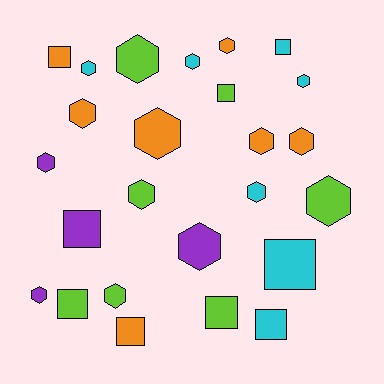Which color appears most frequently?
Orange, with 7 objects.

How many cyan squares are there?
There are 3 cyan squares.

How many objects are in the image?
There are 25 objects.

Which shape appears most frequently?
Hexagon, with 16 objects.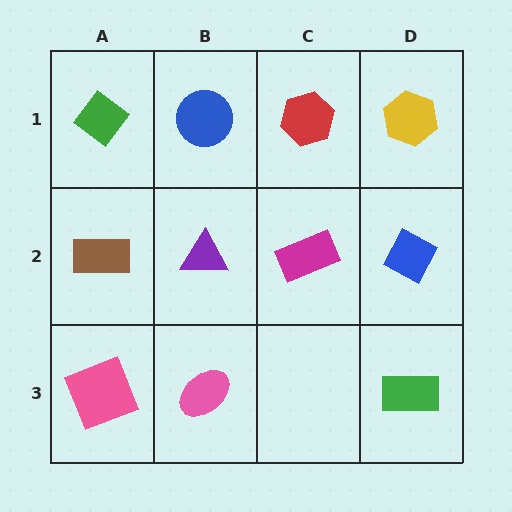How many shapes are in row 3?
3 shapes.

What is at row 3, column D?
A green rectangle.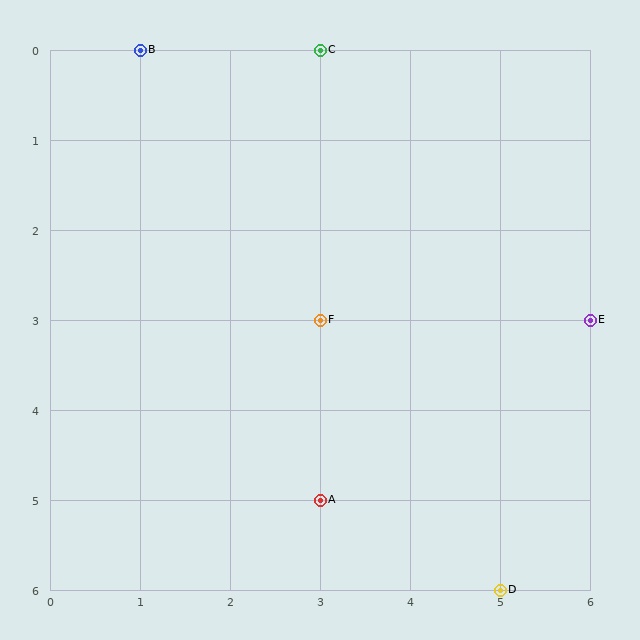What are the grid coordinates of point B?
Point B is at grid coordinates (1, 0).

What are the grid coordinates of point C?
Point C is at grid coordinates (3, 0).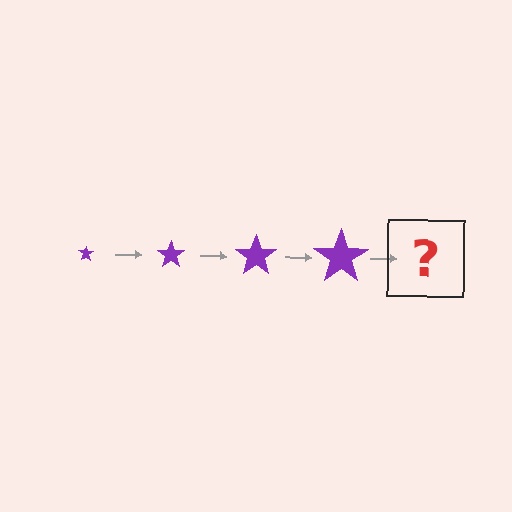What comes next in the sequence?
The next element should be a purple star, larger than the previous one.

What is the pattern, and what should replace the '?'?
The pattern is that the star gets progressively larger each step. The '?' should be a purple star, larger than the previous one.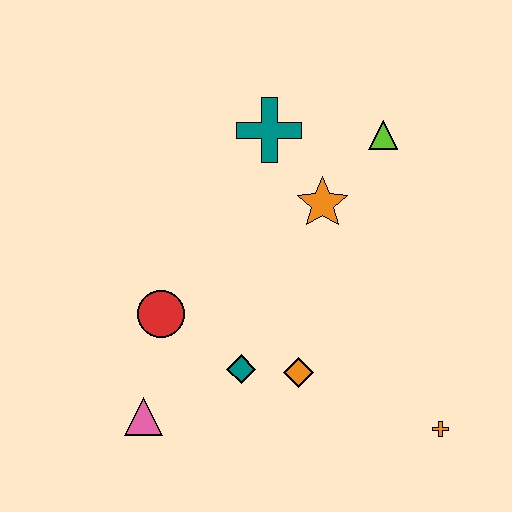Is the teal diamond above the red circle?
No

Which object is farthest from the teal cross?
The orange cross is farthest from the teal cross.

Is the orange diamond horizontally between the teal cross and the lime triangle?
Yes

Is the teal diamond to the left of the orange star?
Yes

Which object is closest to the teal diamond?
The orange diamond is closest to the teal diamond.